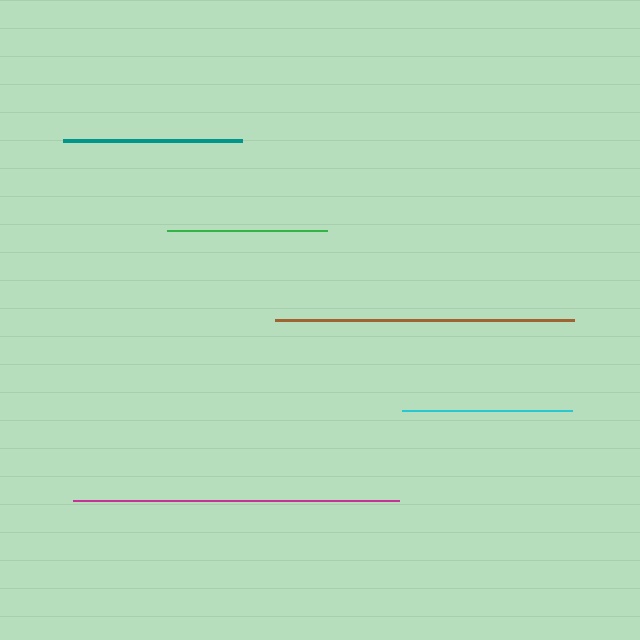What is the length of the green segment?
The green segment is approximately 159 pixels long.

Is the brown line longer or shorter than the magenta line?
The magenta line is longer than the brown line.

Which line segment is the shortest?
The green line is the shortest at approximately 159 pixels.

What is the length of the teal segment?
The teal segment is approximately 179 pixels long.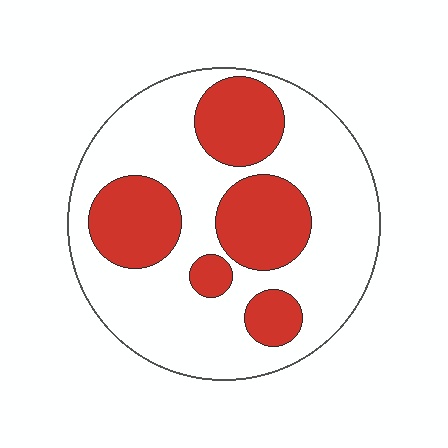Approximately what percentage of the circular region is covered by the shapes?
Approximately 30%.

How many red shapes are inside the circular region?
5.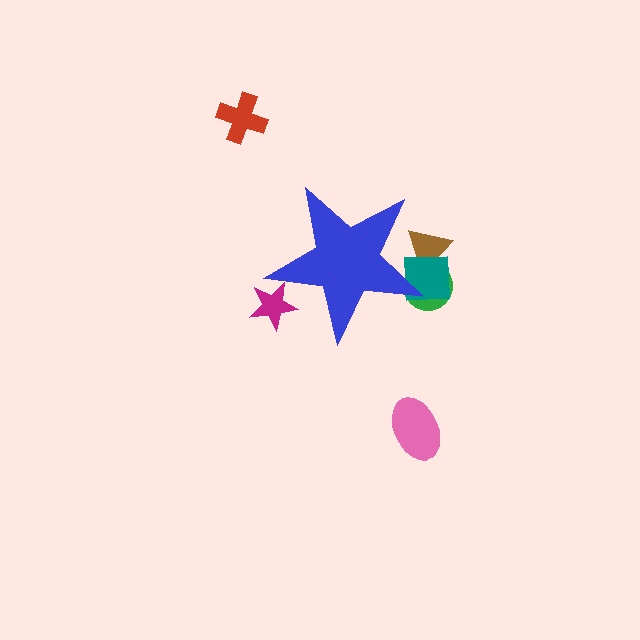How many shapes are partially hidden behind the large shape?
4 shapes are partially hidden.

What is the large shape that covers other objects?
A blue star.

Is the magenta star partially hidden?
Yes, the magenta star is partially hidden behind the blue star.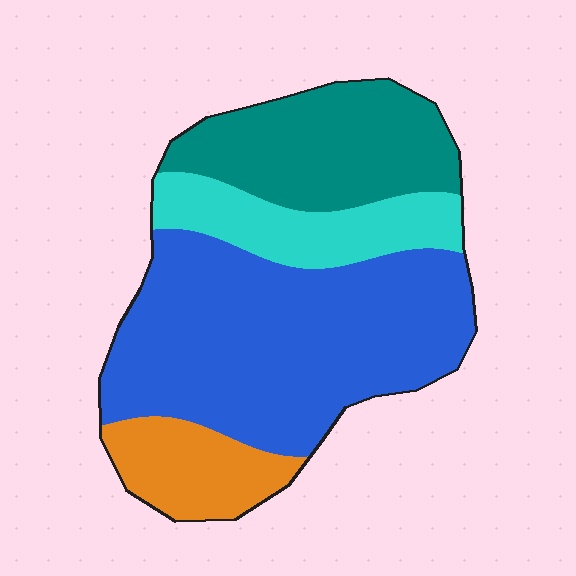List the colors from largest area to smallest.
From largest to smallest: blue, teal, cyan, orange.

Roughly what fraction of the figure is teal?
Teal covers roughly 25% of the figure.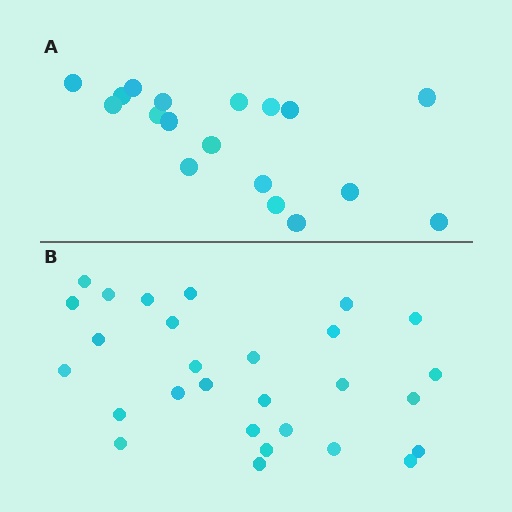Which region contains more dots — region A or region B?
Region B (the bottom region) has more dots.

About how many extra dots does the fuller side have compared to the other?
Region B has roughly 10 or so more dots than region A.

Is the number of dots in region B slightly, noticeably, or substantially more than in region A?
Region B has substantially more. The ratio is roughly 1.6 to 1.